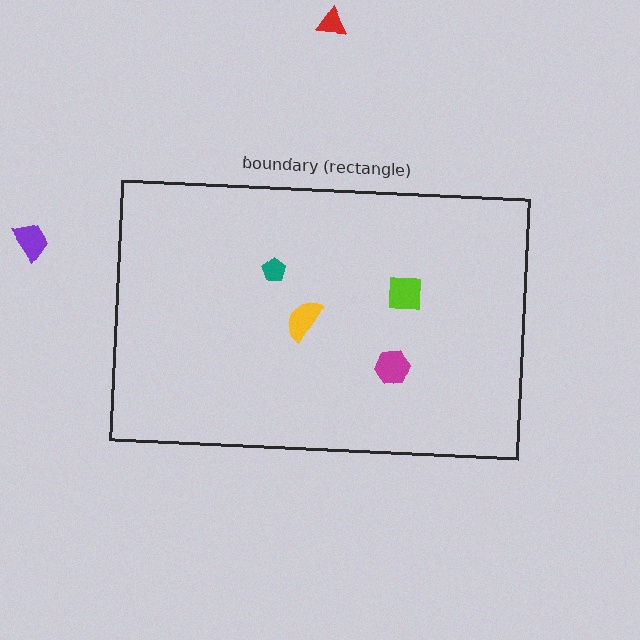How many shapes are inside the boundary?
4 inside, 2 outside.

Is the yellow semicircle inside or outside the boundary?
Inside.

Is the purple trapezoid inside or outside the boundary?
Outside.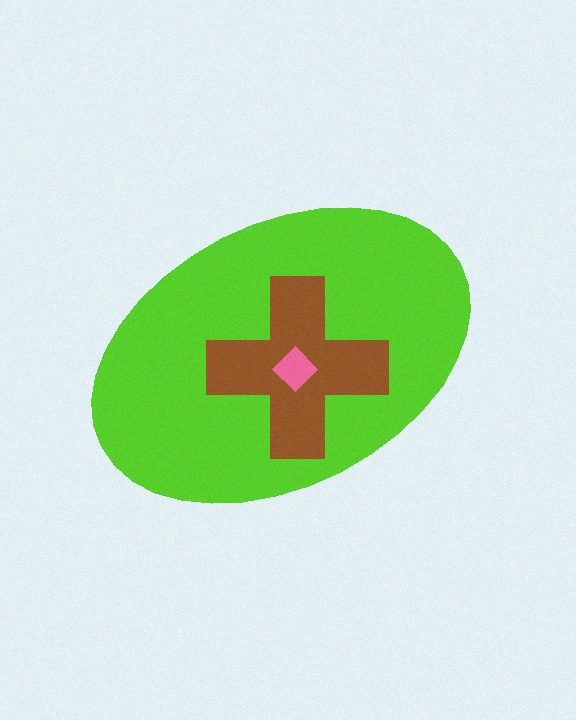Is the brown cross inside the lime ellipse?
Yes.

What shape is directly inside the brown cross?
The pink diamond.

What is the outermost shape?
The lime ellipse.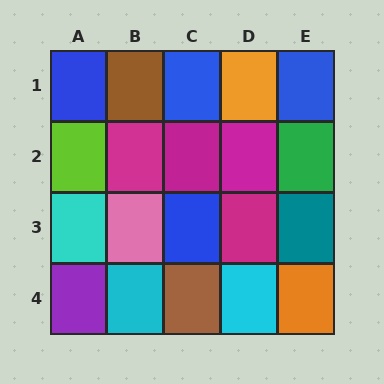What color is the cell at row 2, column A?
Lime.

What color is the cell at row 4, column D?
Cyan.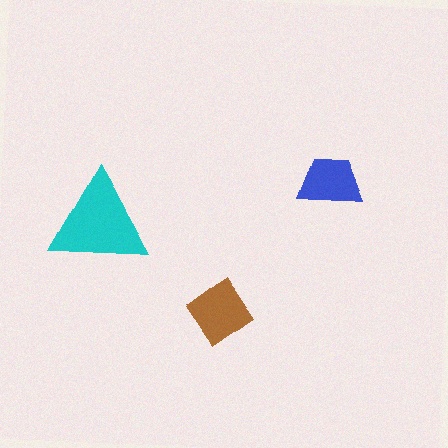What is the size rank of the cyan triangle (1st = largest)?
1st.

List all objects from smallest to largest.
The blue trapezoid, the brown diamond, the cyan triangle.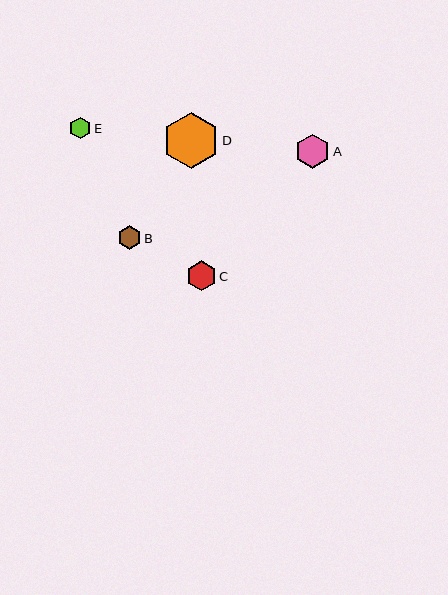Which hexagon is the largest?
Hexagon D is the largest with a size of approximately 56 pixels.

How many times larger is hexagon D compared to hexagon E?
Hexagon D is approximately 2.6 times the size of hexagon E.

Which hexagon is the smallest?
Hexagon E is the smallest with a size of approximately 22 pixels.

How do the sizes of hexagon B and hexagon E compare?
Hexagon B and hexagon E are approximately the same size.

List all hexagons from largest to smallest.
From largest to smallest: D, A, C, B, E.